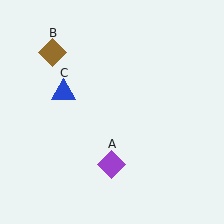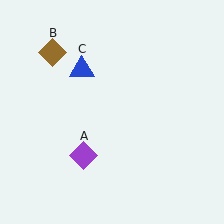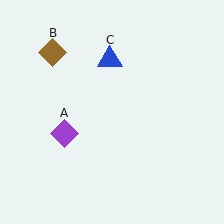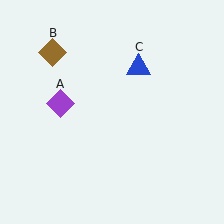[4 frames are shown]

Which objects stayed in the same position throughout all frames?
Brown diamond (object B) remained stationary.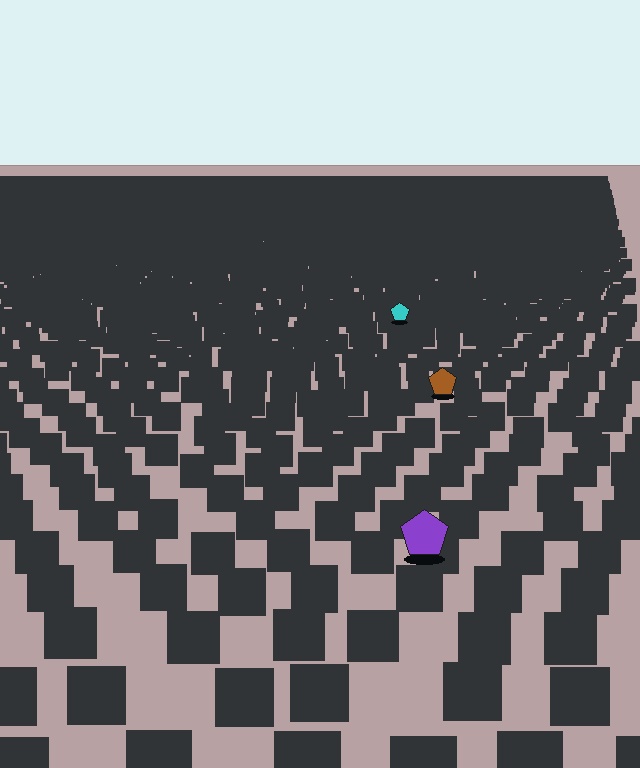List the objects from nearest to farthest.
From nearest to farthest: the purple pentagon, the brown pentagon, the cyan pentagon.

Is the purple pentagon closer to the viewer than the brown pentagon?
Yes. The purple pentagon is closer — you can tell from the texture gradient: the ground texture is coarser near it.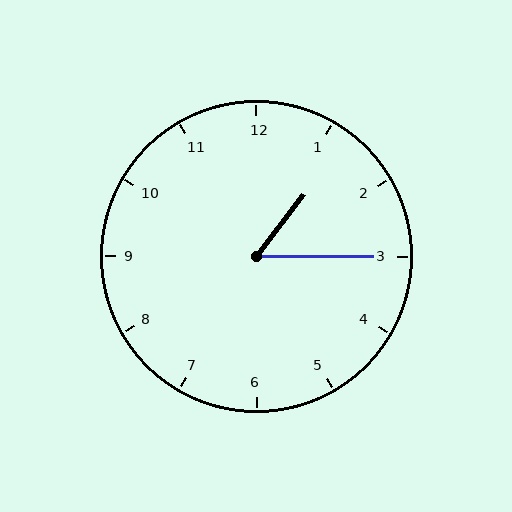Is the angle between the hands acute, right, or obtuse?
It is acute.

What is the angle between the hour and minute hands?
Approximately 52 degrees.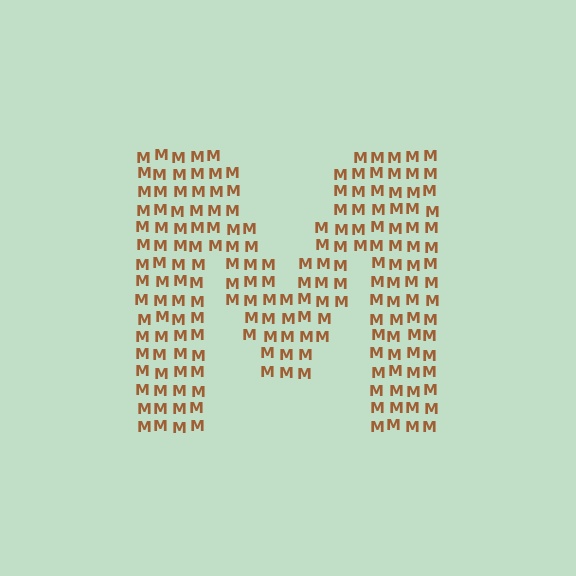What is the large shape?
The large shape is the letter M.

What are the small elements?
The small elements are letter M's.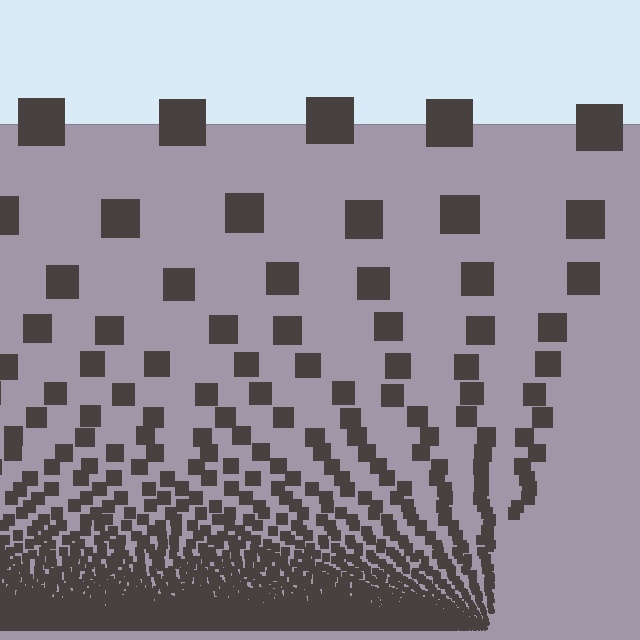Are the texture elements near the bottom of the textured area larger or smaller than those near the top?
Smaller. The gradient is inverted — elements near the bottom are smaller and denser.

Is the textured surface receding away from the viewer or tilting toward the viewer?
The surface appears to tilt toward the viewer. Texture elements get larger and sparser toward the top.